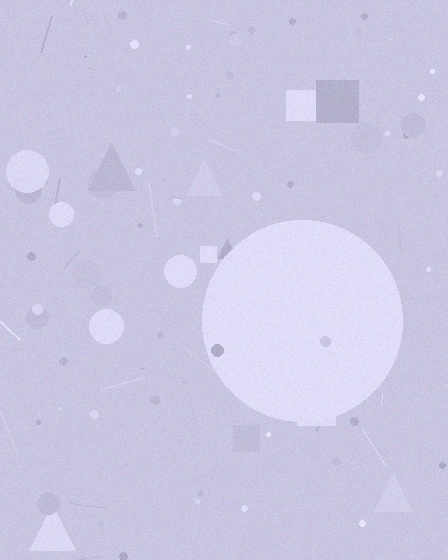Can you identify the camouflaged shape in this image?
The camouflaged shape is a circle.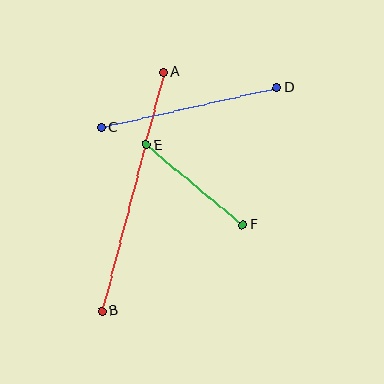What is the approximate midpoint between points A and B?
The midpoint is at approximately (133, 192) pixels.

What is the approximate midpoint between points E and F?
The midpoint is at approximately (194, 185) pixels.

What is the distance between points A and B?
The distance is approximately 247 pixels.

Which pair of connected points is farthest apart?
Points A and B are farthest apart.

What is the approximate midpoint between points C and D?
The midpoint is at approximately (189, 108) pixels.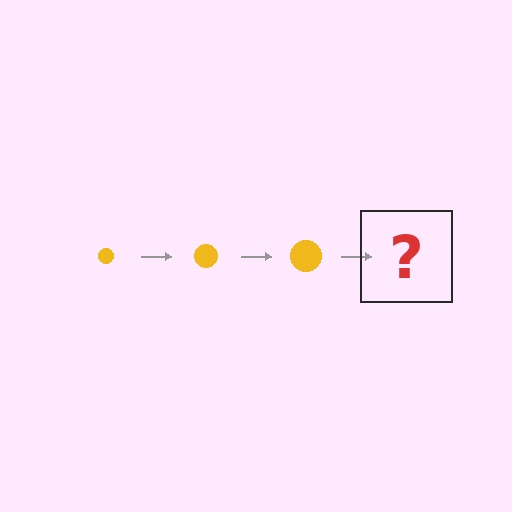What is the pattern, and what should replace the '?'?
The pattern is that the circle gets progressively larger each step. The '?' should be a yellow circle, larger than the previous one.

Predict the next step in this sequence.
The next step is a yellow circle, larger than the previous one.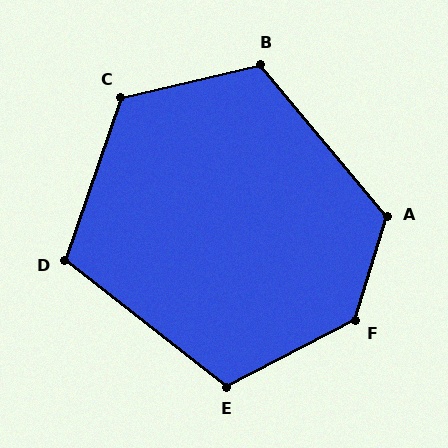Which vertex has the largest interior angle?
F, at approximately 134 degrees.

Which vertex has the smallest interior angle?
D, at approximately 109 degrees.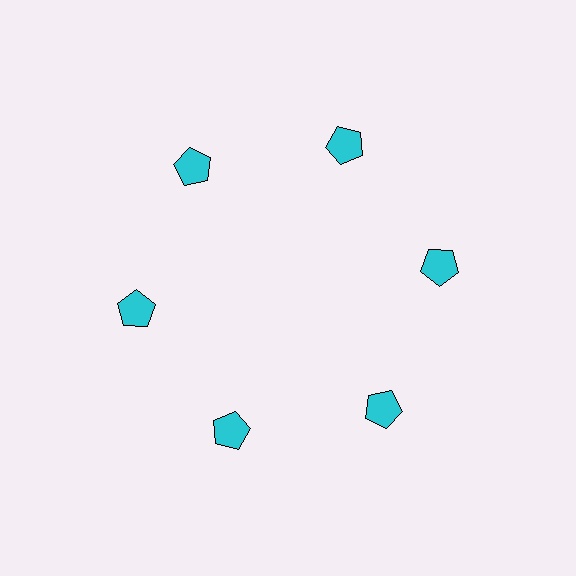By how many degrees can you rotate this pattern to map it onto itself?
The pattern maps onto itself every 60 degrees of rotation.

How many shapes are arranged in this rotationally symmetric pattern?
There are 6 shapes, arranged in 6 groups of 1.